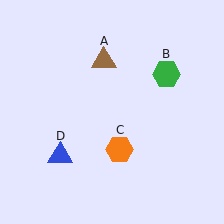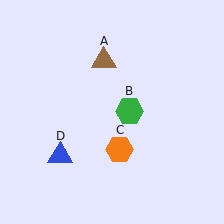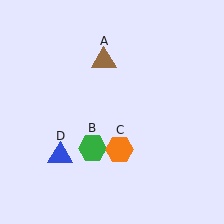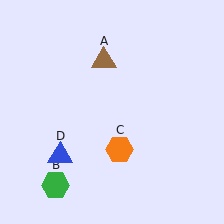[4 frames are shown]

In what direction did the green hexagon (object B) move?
The green hexagon (object B) moved down and to the left.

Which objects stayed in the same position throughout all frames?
Brown triangle (object A) and orange hexagon (object C) and blue triangle (object D) remained stationary.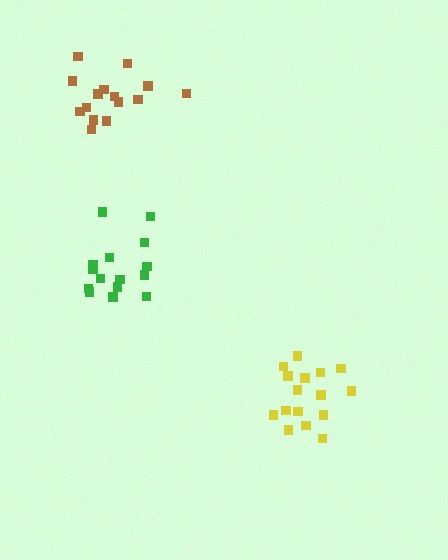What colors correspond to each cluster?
The clusters are colored: green, yellow, brown.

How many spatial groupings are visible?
There are 3 spatial groupings.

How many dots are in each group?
Group 1: 15 dots, Group 2: 16 dots, Group 3: 15 dots (46 total).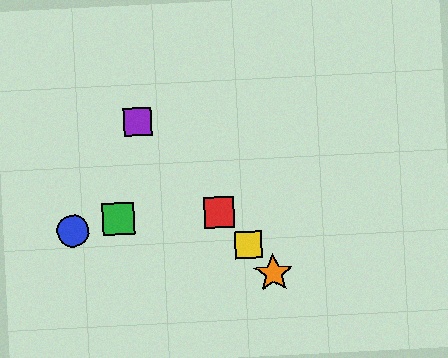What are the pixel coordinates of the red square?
The red square is at (219, 212).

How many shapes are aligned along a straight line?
4 shapes (the red square, the yellow square, the purple square, the orange star) are aligned along a straight line.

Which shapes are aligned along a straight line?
The red square, the yellow square, the purple square, the orange star are aligned along a straight line.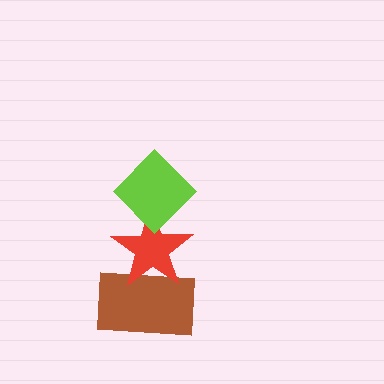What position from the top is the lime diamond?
The lime diamond is 1st from the top.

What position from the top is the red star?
The red star is 2nd from the top.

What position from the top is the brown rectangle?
The brown rectangle is 3rd from the top.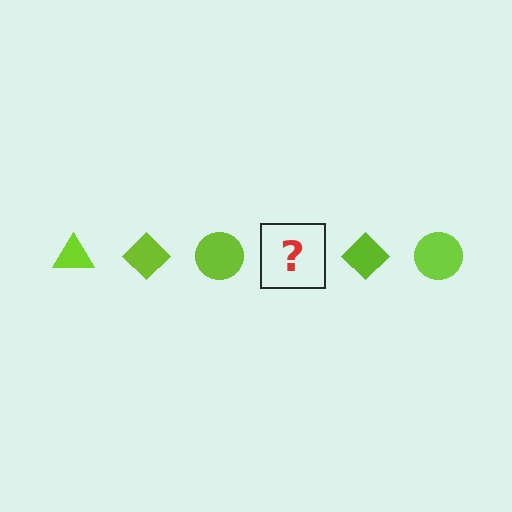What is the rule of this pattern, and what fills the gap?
The rule is that the pattern cycles through triangle, diamond, circle shapes in lime. The gap should be filled with a lime triangle.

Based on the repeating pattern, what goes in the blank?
The blank should be a lime triangle.